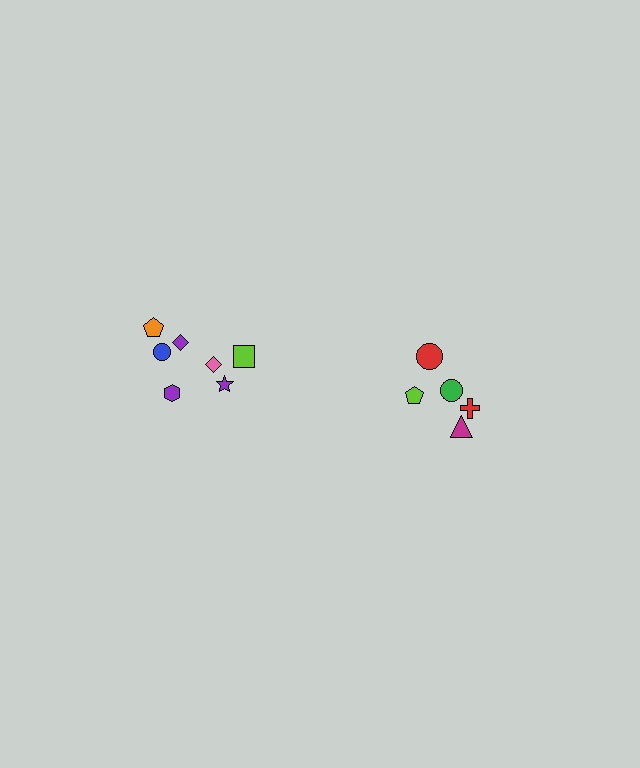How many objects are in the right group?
There are 5 objects.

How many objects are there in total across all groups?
There are 12 objects.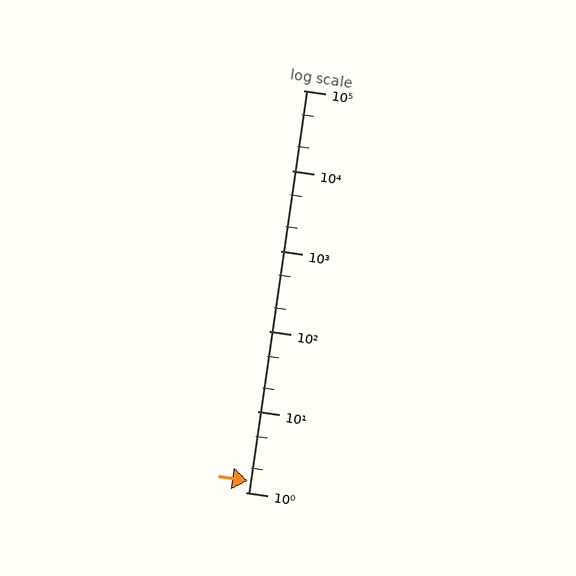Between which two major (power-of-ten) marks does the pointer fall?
The pointer is between 1 and 10.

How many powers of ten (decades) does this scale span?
The scale spans 5 decades, from 1 to 100000.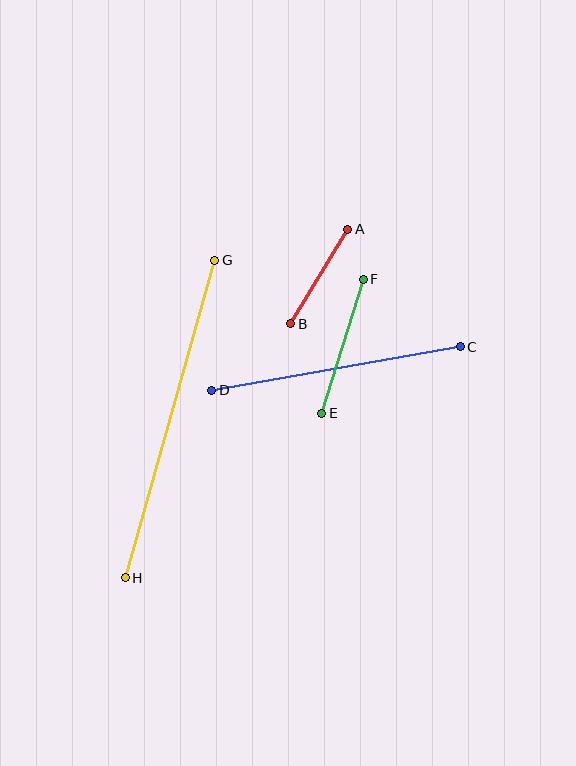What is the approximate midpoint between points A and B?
The midpoint is at approximately (319, 276) pixels.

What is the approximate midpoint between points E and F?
The midpoint is at approximately (342, 346) pixels.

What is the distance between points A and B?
The distance is approximately 110 pixels.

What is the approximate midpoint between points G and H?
The midpoint is at approximately (170, 419) pixels.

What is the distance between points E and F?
The distance is approximately 140 pixels.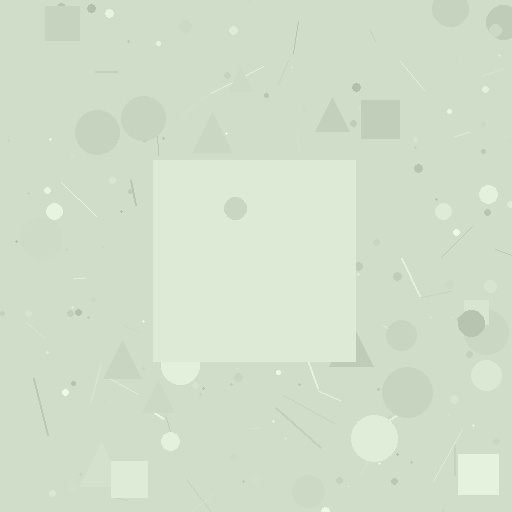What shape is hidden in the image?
A square is hidden in the image.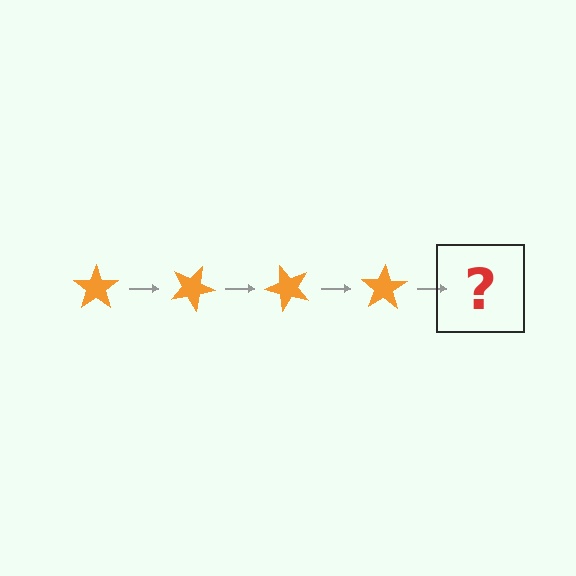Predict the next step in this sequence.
The next step is an orange star rotated 100 degrees.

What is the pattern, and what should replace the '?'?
The pattern is that the star rotates 25 degrees each step. The '?' should be an orange star rotated 100 degrees.